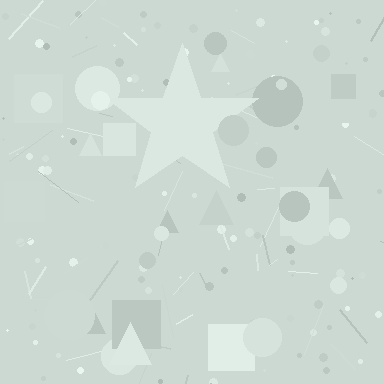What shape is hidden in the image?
A star is hidden in the image.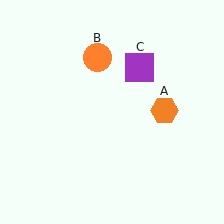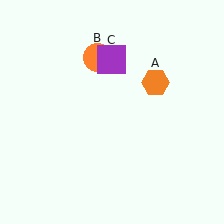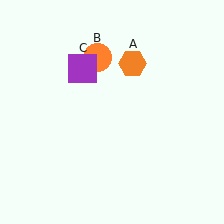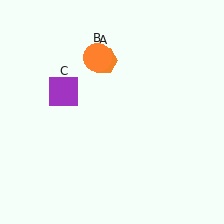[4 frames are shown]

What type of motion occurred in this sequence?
The orange hexagon (object A), purple square (object C) rotated counterclockwise around the center of the scene.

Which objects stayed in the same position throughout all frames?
Orange circle (object B) remained stationary.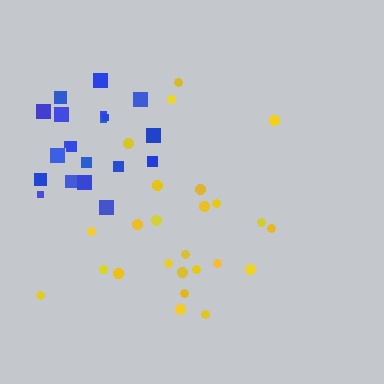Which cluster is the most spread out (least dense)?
Yellow.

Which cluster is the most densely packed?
Blue.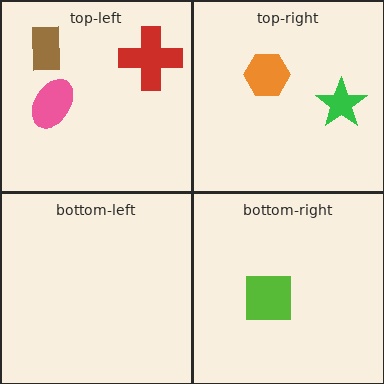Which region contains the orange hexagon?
The top-right region.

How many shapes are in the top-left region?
3.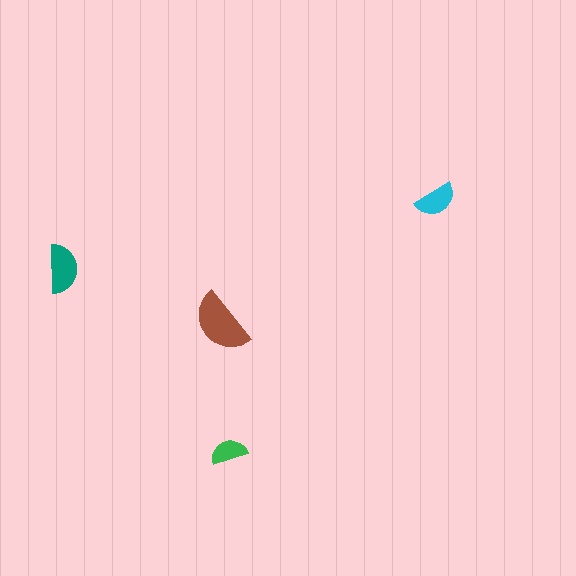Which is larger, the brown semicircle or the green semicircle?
The brown one.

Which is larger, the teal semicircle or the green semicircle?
The teal one.